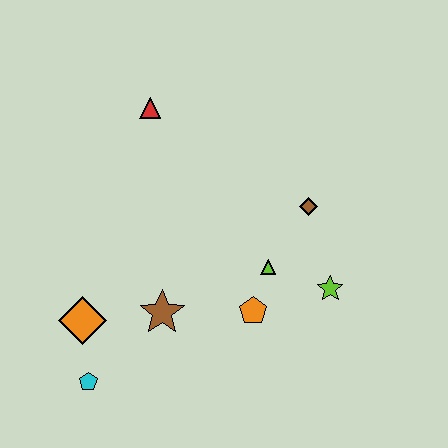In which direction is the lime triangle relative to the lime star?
The lime triangle is to the left of the lime star.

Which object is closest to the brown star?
The orange diamond is closest to the brown star.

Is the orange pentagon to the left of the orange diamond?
No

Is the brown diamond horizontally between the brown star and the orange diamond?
No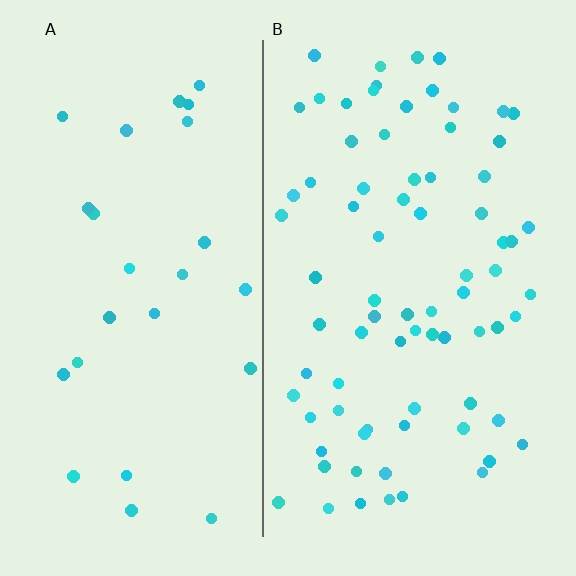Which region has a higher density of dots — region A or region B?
B (the right).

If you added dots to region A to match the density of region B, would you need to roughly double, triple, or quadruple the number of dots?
Approximately triple.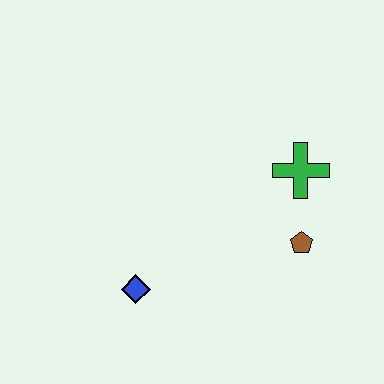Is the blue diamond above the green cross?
No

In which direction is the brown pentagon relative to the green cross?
The brown pentagon is below the green cross.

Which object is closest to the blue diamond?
The brown pentagon is closest to the blue diamond.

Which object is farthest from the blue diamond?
The green cross is farthest from the blue diamond.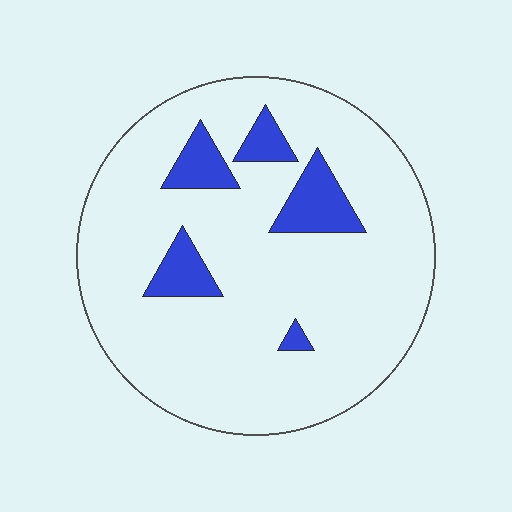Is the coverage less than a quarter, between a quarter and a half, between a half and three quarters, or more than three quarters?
Less than a quarter.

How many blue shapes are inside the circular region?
5.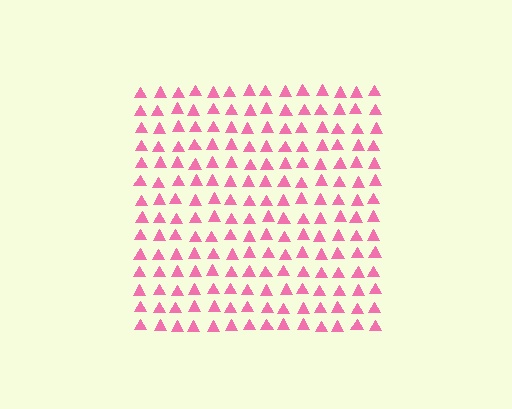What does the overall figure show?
The overall figure shows a square.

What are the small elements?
The small elements are triangles.